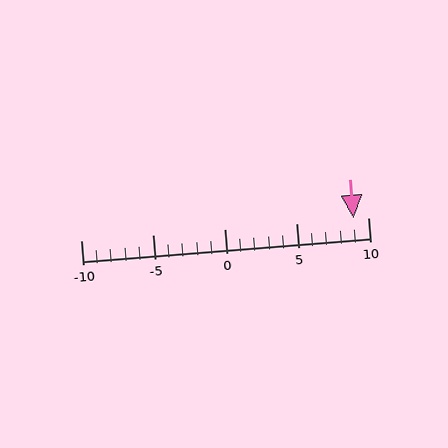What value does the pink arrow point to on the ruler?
The pink arrow points to approximately 9.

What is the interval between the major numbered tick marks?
The major tick marks are spaced 5 units apart.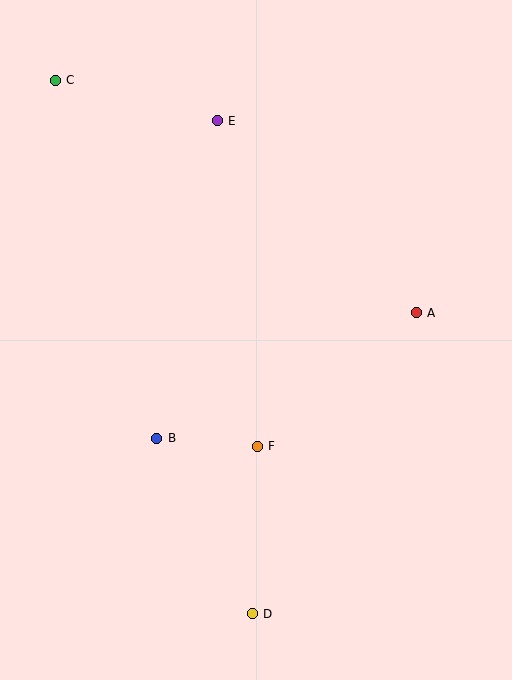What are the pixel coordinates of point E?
Point E is at (217, 121).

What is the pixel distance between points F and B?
The distance between F and B is 101 pixels.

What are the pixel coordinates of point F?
Point F is at (257, 446).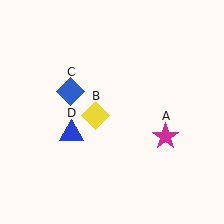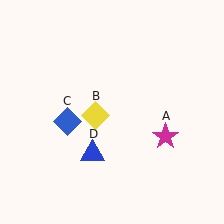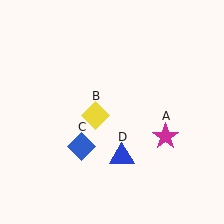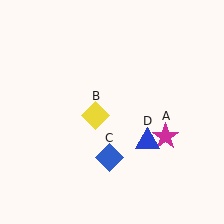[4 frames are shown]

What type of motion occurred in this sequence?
The blue diamond (object C), blue triangle (object D) rotated counterclockwise around the center of the scene.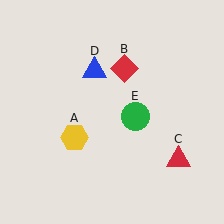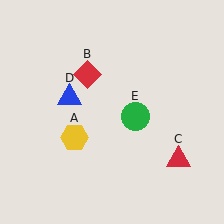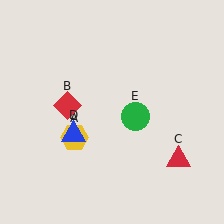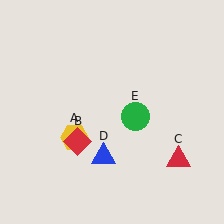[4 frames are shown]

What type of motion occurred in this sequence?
The red diamond (object B), blue triangle (object D) rotated counterclockwise around the center of the scene.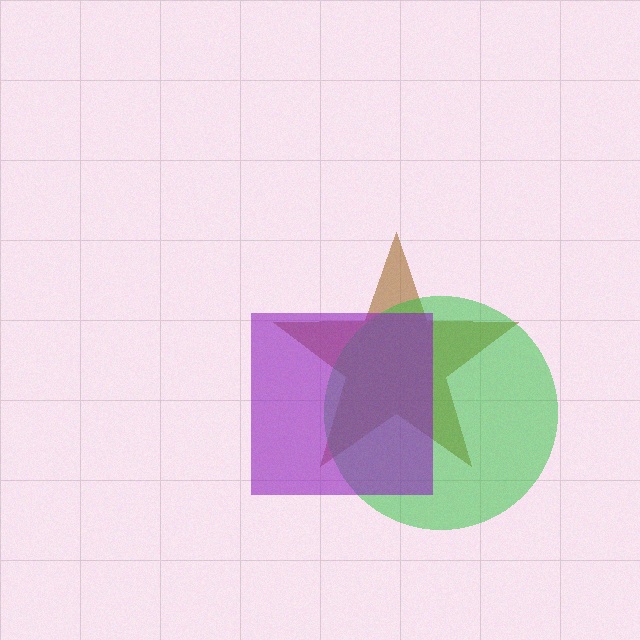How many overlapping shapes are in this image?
There are 3 overlapping shapes in the image.